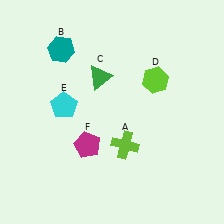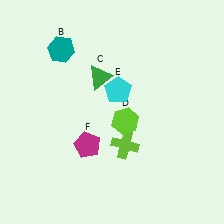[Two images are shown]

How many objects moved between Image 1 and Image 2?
2 objects moved between the two images.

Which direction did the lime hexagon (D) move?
The lime hexagon (D) moved down.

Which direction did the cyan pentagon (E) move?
The cyan pentagon (E) moved right.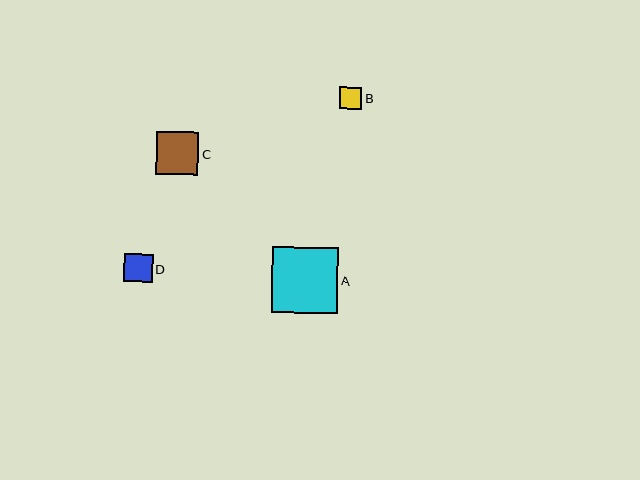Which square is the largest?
Square A is the largest with a size of approximately 66 pixels.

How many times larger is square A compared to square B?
Square A is approximately 3.0 times the size of square B.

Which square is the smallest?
Square B is the smallest with a size of approximately 22 pixels.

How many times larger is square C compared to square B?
Square C is approximately 1.9 times the size of square B.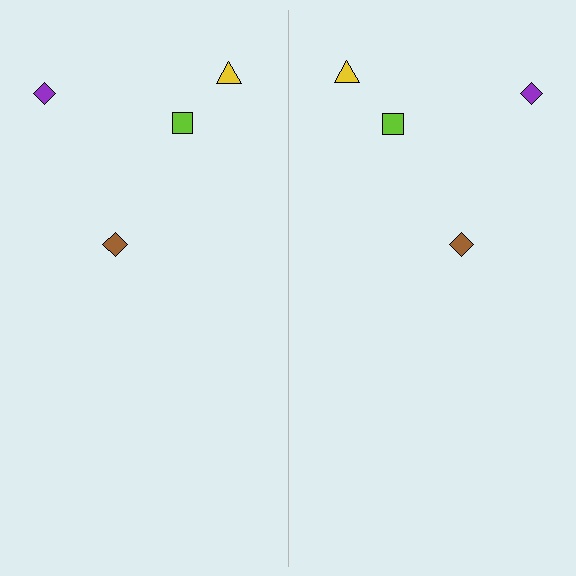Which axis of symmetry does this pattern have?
The pattern has a vertical axis of symmetry running through the center of the image.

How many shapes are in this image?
There are 8 shapes in this image.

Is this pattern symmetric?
Yes, this pattern has bilateral (reflection) symmetry.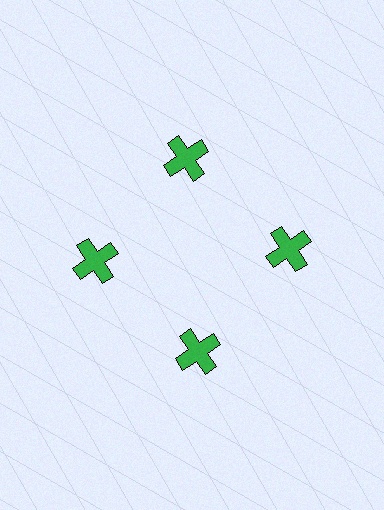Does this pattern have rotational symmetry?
Yes, this pattern has 4-fold rotational symmetry. It looks the same after rotating 90 degrees around the center.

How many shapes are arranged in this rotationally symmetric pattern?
There are 4 shapes, arranged in 4 groups of 1.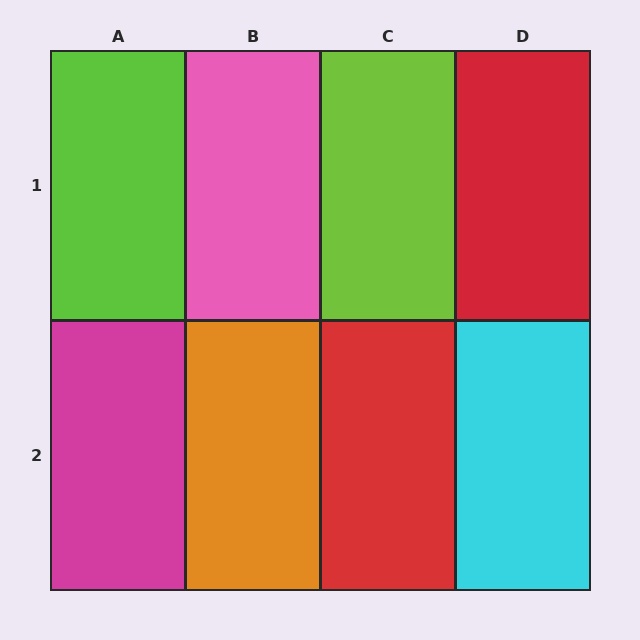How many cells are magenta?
1 cell is magenta.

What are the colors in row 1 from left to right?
Lime, pink, lime, red.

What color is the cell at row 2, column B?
Orange.